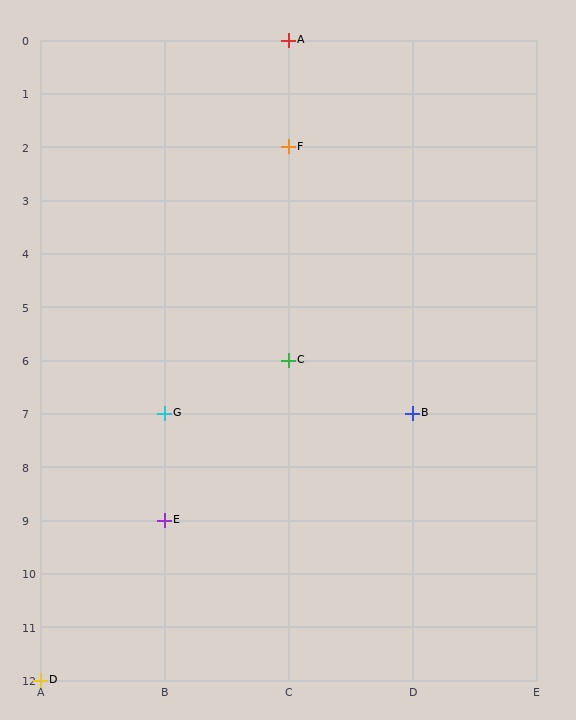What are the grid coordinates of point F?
Point F is at grid coordinates (C, 2).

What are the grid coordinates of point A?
Point A is at grid coordinates (C, 0).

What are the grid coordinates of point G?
Point G is at grid coordinates (B, 7).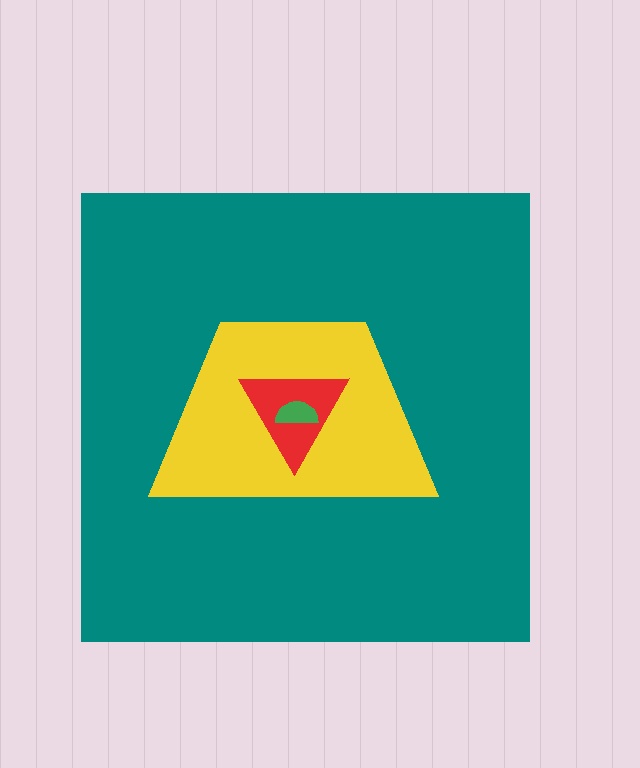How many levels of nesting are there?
4.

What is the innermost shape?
The green semicircle.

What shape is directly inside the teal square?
The yellow trapezoid.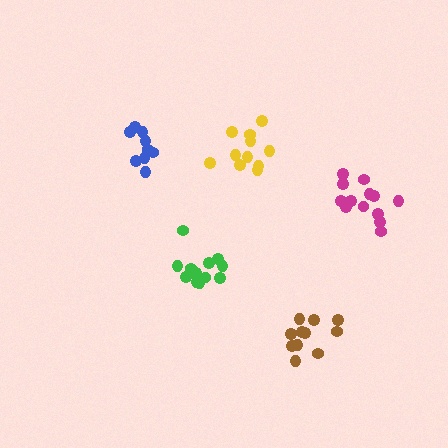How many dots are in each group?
Group 1: 11 dots, Group 2: 12 dots, Group 3: 9 dots, Group 4: 11 dots, Group 5: 13 dots (56 total).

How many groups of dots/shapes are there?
There are 5 groups.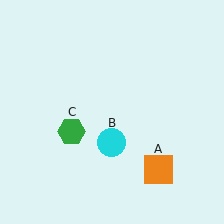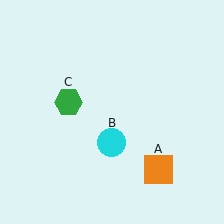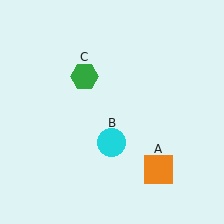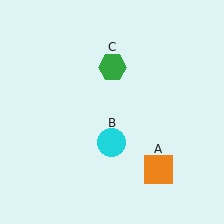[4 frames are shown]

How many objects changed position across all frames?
1 object changed position: green hexagon (object C).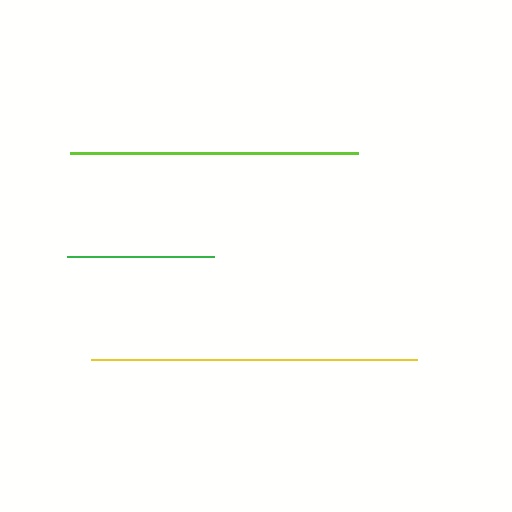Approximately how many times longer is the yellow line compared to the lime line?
The yellow line is approximately 1.1 times the length of the lime line.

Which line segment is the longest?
The yellow line is the longest at approximately 326 pixels.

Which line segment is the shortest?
The green line is the shortest at approximately 147 pixels.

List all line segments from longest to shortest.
From longest to shortest: yellow, lime, green.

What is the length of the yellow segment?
The yellow segment is approximately 326 pixels long.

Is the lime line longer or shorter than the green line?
The lime line is longer than the green line.